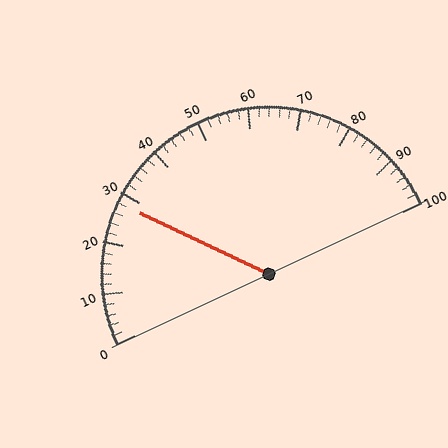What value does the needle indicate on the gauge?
The needle indicates approximately 28.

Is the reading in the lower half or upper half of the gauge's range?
The reading is in the lower half of the range (0 to 100).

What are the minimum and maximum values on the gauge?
The gauge ranges from 0 to 100.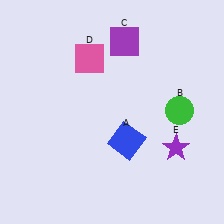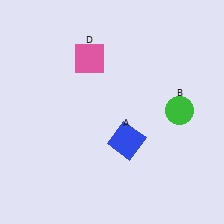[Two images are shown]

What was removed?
The purple square (C), the purple star (E) were removed in Image 2.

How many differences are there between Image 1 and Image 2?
There are 2 differences between the two images.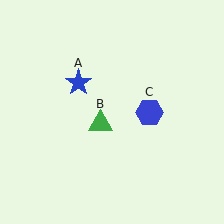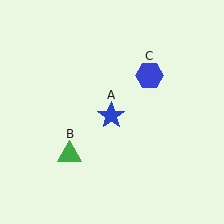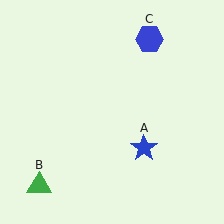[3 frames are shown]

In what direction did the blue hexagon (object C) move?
The blue hexagon (object C) moved up.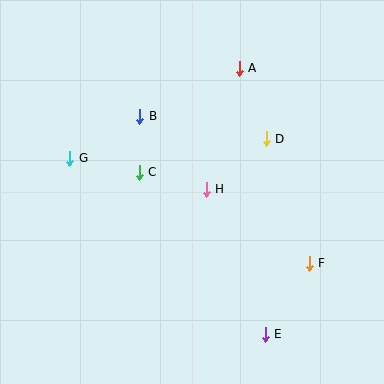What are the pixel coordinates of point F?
Point F is at (309, 263).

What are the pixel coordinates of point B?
Point B is at (140, 116).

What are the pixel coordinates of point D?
Point D is at (266, 139).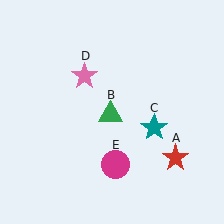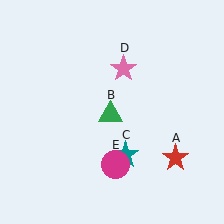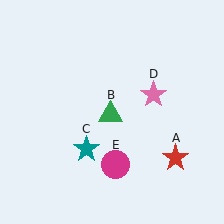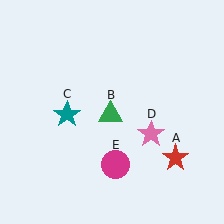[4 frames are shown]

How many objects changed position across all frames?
2 objects changed position: teal star (object C), pink star (object D).